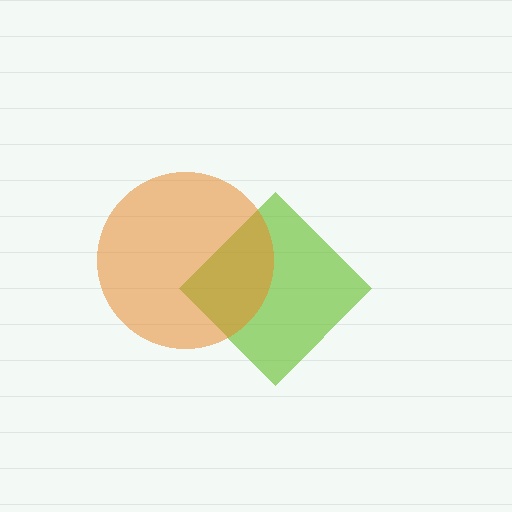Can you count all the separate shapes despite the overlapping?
Yes, there are 2 separate shapes.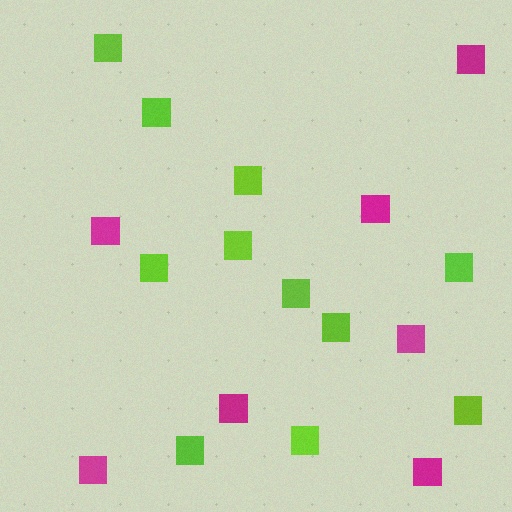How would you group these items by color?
There are 2 groups: one group of magenta squares (7) and one group of lime squares (11).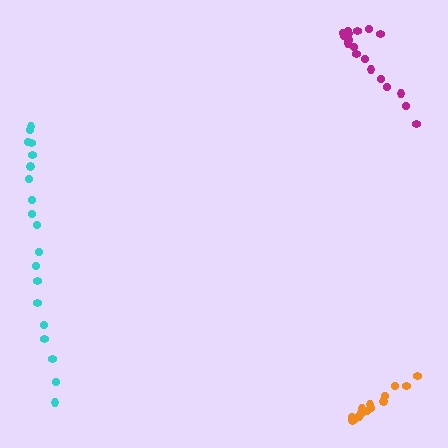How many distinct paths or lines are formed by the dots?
There are 3 distinct paths.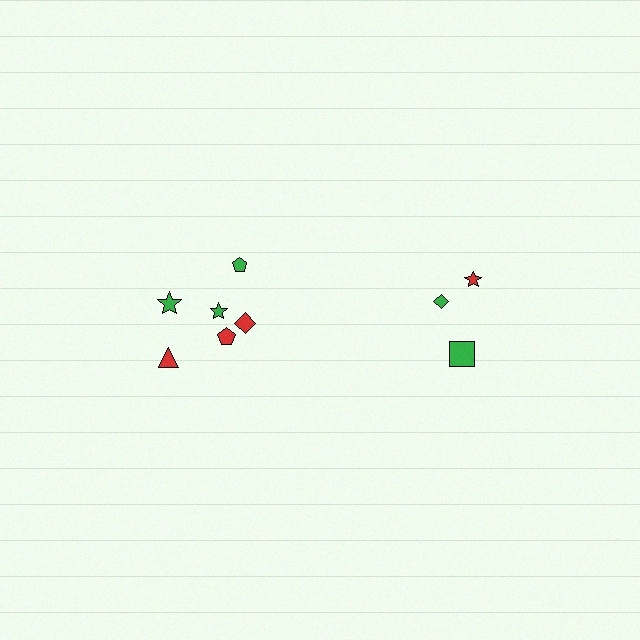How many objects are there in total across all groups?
There are 9 objects.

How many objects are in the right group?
There are 3 objects.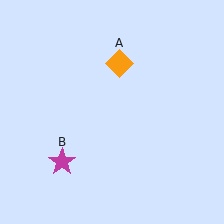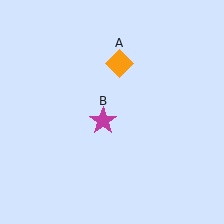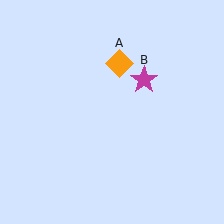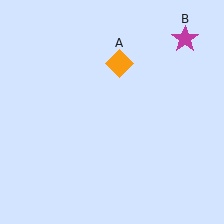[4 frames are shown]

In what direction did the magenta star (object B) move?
The magenta star (object B) moved up and to the right.